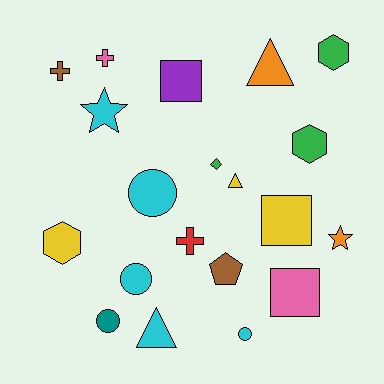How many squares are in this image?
There are 3 squares.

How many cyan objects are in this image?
There are 5 cyan objects.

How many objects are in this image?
There are 20 objects.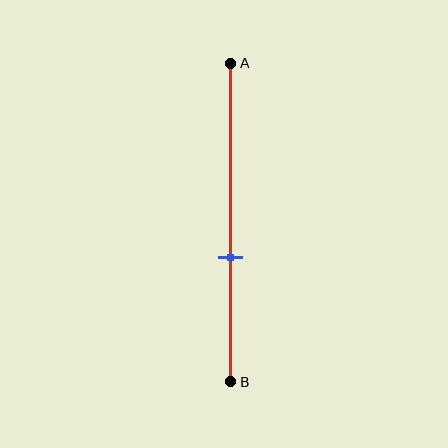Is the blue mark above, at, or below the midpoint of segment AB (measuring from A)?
The blue mark is below the midpoint of segment AB.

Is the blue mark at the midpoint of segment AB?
No, the mark is at about 60% from A, not at the 50% midpoint.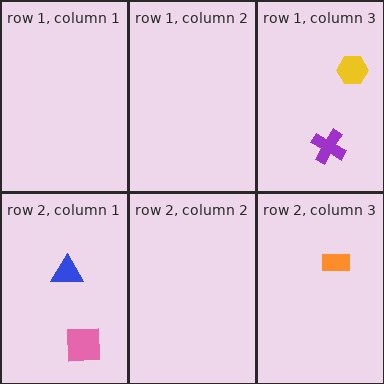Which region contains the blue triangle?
The row 2, column 1 region.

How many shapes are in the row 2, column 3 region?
1.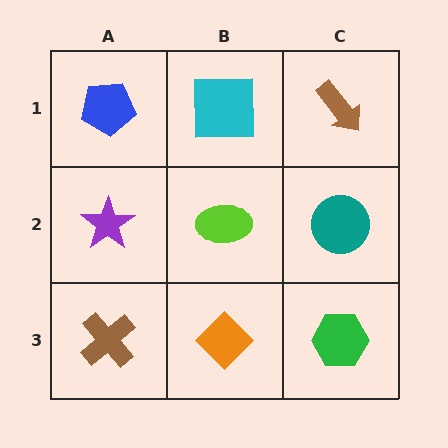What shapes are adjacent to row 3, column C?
A teal circle (row 2, column C), an orange diamond (row 3, column B).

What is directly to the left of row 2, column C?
A lime ellipse.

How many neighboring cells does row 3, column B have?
3.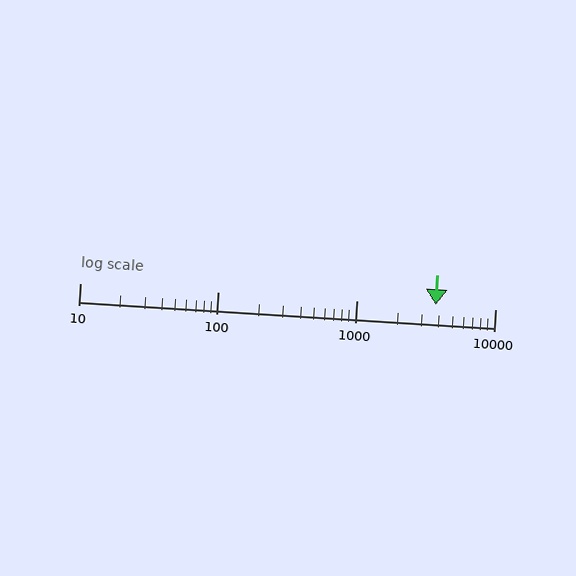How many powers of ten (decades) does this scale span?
The scale spans 3 decades, from 10 to 10000.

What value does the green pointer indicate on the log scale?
The pointer indicates approximately 3700.